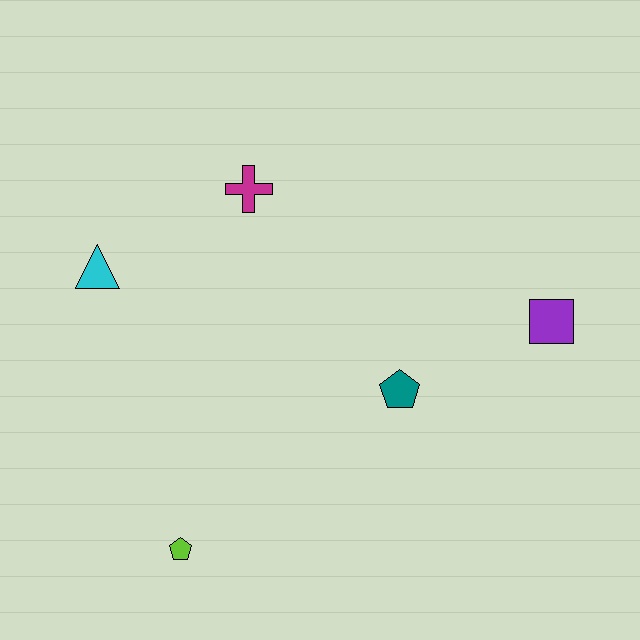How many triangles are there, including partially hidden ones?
There is 1 triangle.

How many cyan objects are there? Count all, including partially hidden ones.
There is 1 cyan object.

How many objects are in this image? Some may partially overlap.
There are 5 objects.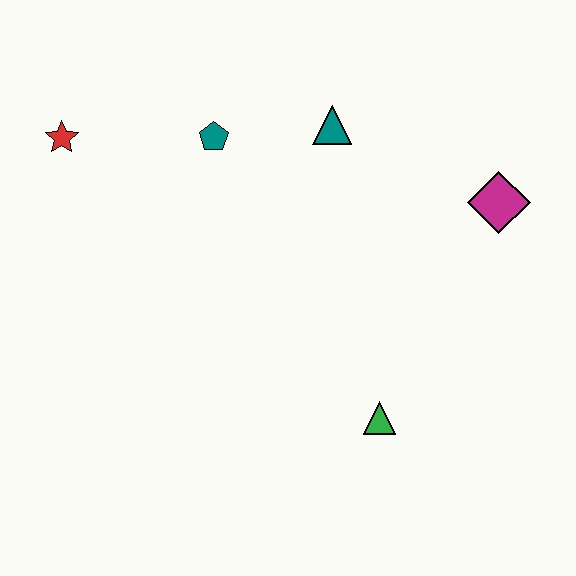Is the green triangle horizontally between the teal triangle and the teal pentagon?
No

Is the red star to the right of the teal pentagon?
No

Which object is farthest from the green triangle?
The red star is farthest from the green triangle.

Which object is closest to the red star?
The teal pentagon is closest to the red star.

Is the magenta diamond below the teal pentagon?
Yes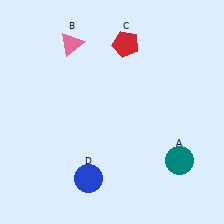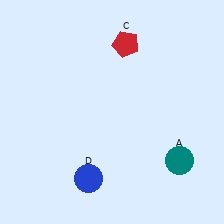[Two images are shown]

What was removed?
The pink triangle (B) was removed in Image 2.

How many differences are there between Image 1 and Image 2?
There is 1 difference between the two images.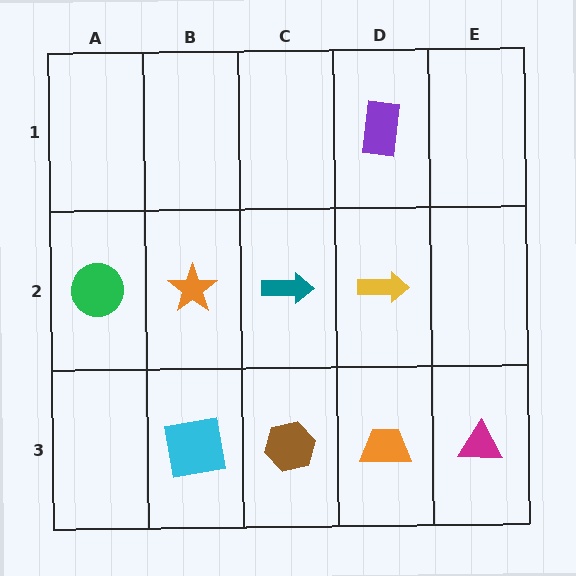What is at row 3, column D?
An orange trapezoid.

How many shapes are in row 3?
4 shapes.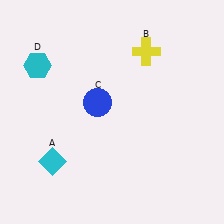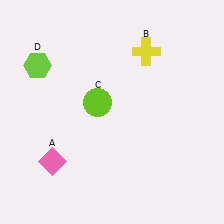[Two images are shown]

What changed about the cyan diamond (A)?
In Image 1, A is cyan. In Image 2, it changed to pink.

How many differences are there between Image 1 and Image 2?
There are 3 differences between the two images.